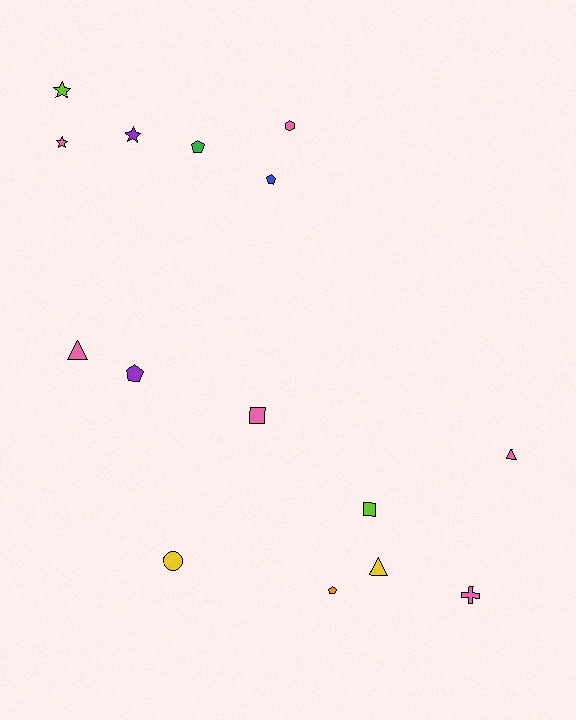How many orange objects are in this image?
There is 1 orange object.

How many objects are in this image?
There are 15 objects.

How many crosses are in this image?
There is 1 cross.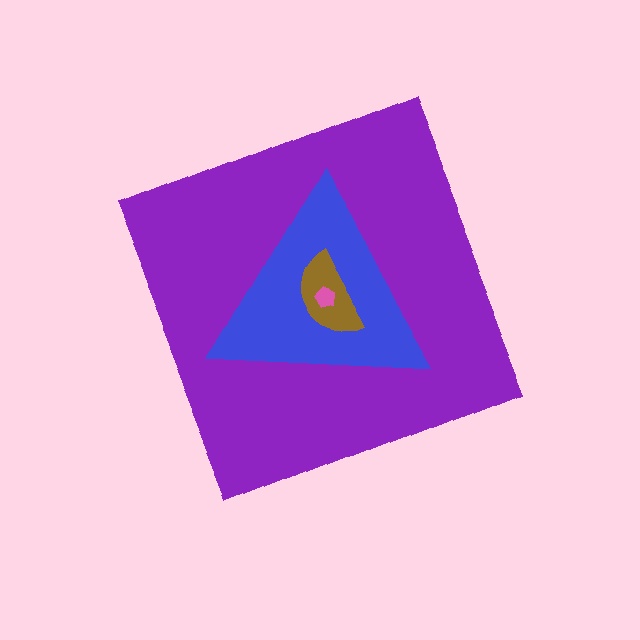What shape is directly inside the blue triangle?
The brown semicircle.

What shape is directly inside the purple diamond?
The blue triangle.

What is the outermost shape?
The purple diamond.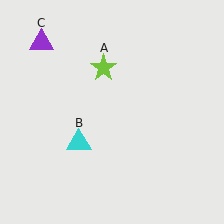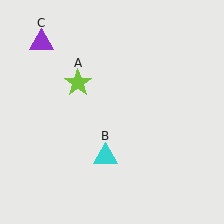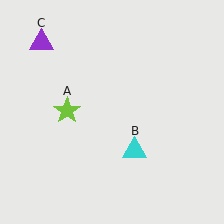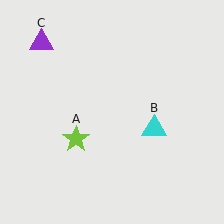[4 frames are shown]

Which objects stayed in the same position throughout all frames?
Purple triangle (object C) remained stationary.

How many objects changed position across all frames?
2 objects changed position: lime star (object A), cyan triangle (object B).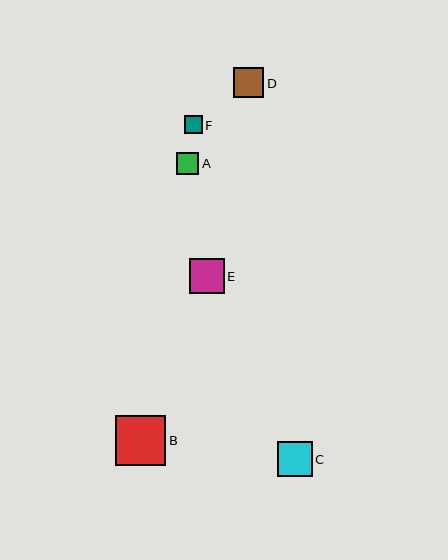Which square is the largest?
Square B is the largest with a size of approximately 50 pixels.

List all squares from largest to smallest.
From largest to smallest: B, E, C, D, A, F.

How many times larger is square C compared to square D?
Square C is approximately 1.2 times the size of square D.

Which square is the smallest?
Square F is the smallest with a size of approximately 18 pixels.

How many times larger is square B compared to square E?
Square B is approximately 1.4 times the size of square E.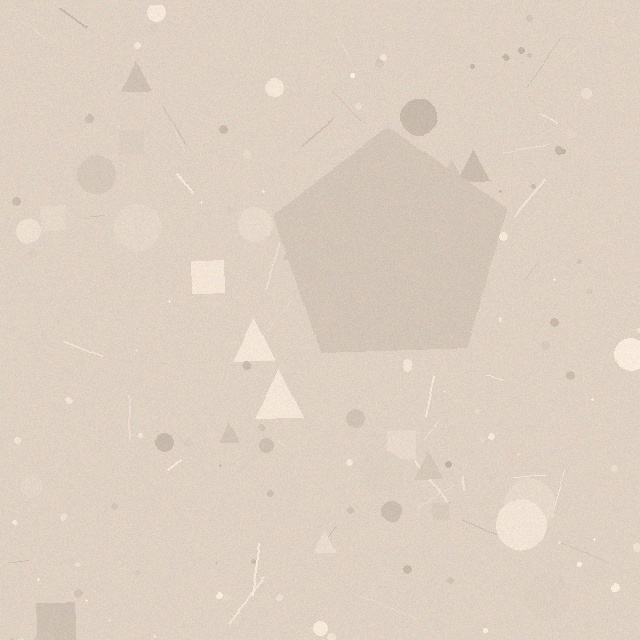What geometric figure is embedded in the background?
A pentagon is embedded in the background.